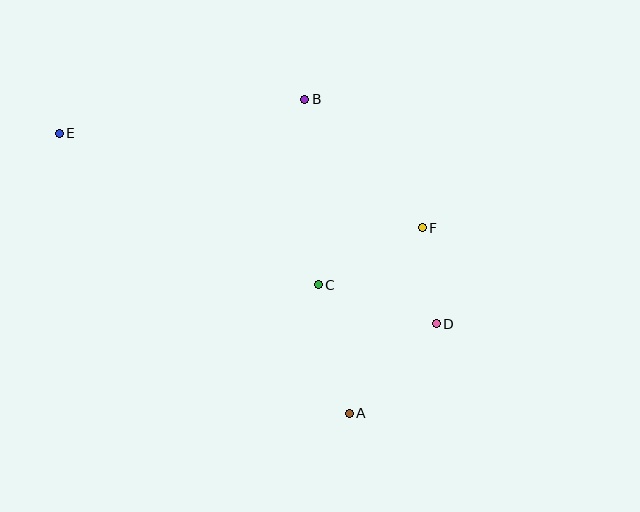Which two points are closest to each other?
Points D and F are closest to each other.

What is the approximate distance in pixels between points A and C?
The distance between A and C is approximately 132 pixels.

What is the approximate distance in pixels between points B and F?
The distance between B and F is approximately 174 pixels.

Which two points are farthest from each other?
Points D and E are farthest from each other.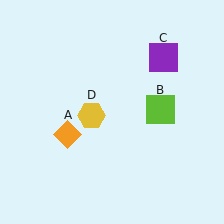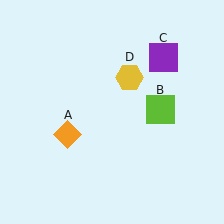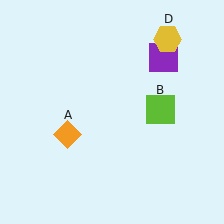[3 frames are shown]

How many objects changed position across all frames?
1 object changed position: yellow hexagon (object D).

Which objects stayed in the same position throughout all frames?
Orange diamond (object A) and lime square (object B) and purple square (object C) remained stationary.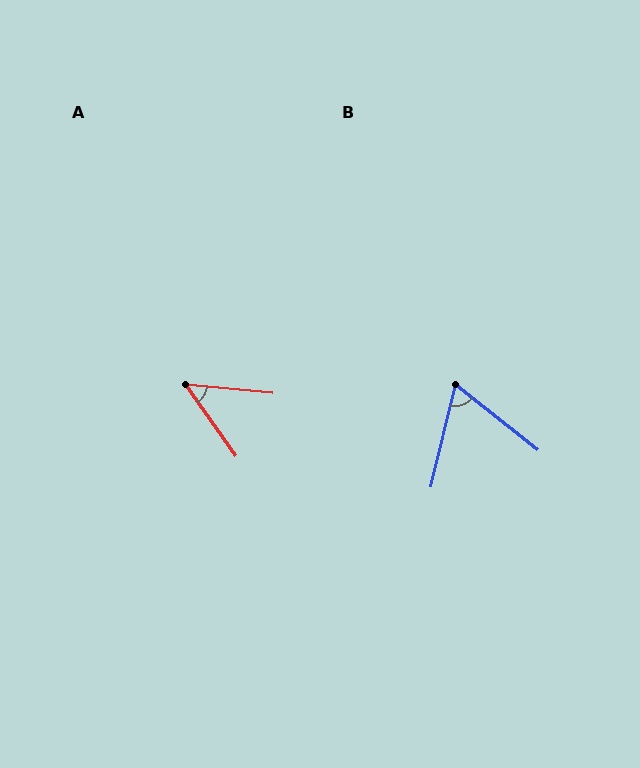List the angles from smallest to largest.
A (49°), B (65°).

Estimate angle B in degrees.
Approximately 65 degrees.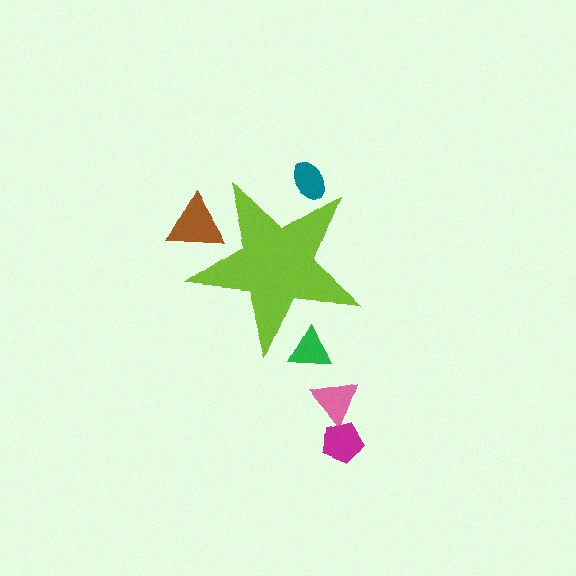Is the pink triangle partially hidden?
No, the pink triangle is fully visible.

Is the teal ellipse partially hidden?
Yes, the teal ellipse is partially hidden behind the lime star.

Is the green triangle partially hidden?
Yes, the green triangle is partially hidden behind the lime star.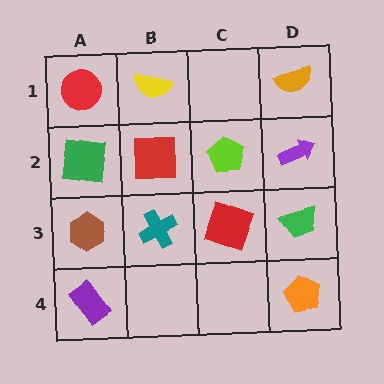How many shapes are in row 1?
3 shapes.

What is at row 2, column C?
A lime pentagon.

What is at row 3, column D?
A green trapezoid.